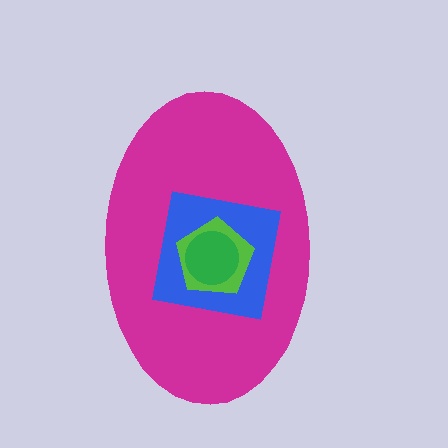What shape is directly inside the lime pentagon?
The green circle.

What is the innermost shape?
The green circle.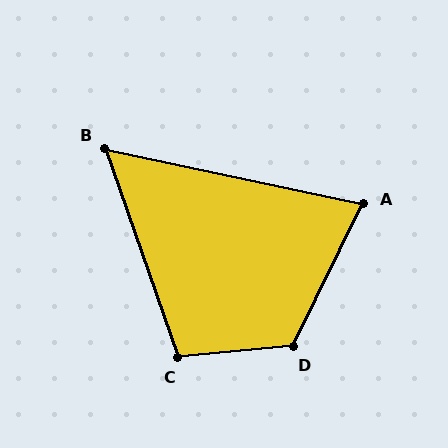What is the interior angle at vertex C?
Approximately 104 degrees (obtuse).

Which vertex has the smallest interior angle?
B, at approximately 59 degrees.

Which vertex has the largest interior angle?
D, at approximately 121 degrees.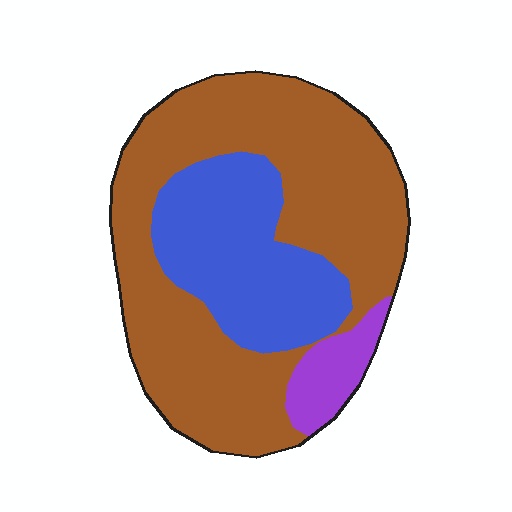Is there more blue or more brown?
Brown.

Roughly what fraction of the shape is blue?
Blue covers 28% of the shape.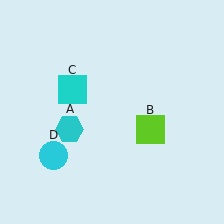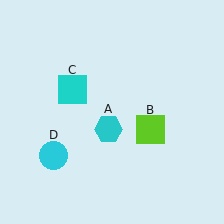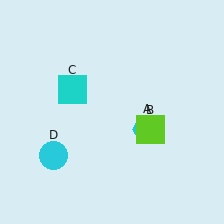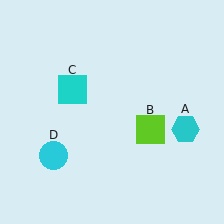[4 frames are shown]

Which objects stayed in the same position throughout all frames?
Lime square (object B) and cyan square (object C) and cyan circle (object D) remained stationary.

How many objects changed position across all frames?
1 object changed position: cyan hexagon (object A).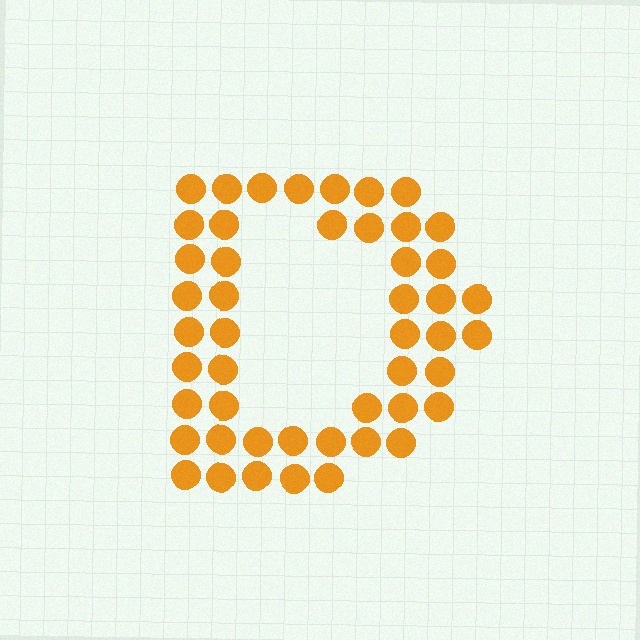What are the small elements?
The small elements are circles.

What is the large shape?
The large shape is the letter D.